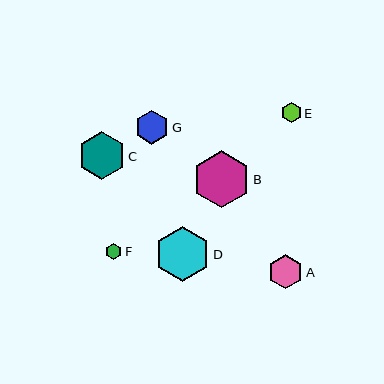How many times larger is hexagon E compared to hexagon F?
Hexagon E is approximately 1.2 times the size of hexagon F.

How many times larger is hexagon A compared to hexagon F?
Hexagon A is approximately 2.1 times the size of hexagon F.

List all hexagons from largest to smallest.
From largest to smallest: B, D, C, A, G, E, F.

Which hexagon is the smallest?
Hexagon F is the smallest with a size of approximately 16 pixels.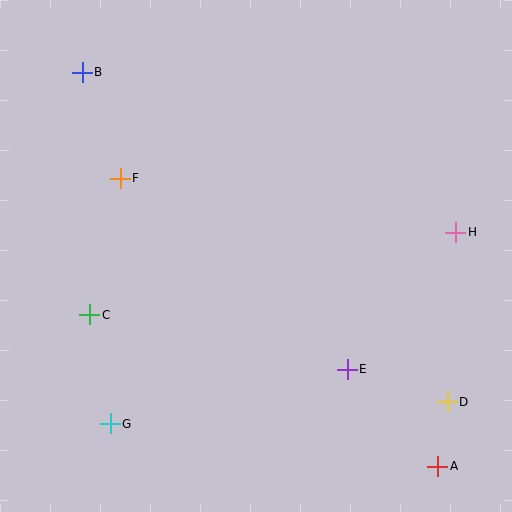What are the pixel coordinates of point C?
Point C is at (90, 315).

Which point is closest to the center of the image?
Point E at (347, 369) is closest to the center.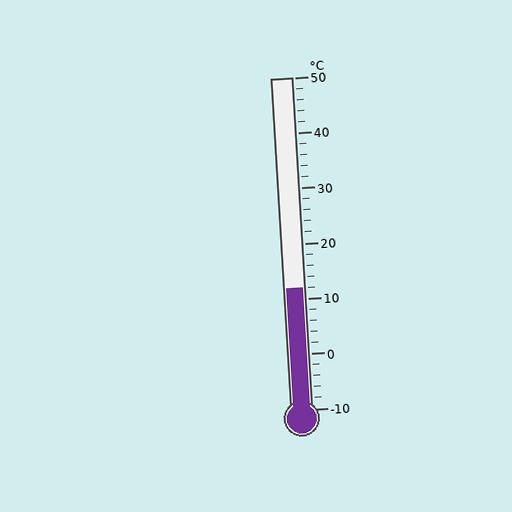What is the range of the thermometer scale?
The thermometer scale ranges from -10°C to 50°C.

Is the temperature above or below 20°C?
The temperature is below 20°C.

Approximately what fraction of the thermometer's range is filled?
The thermometer is filled to approximately 35% of its range.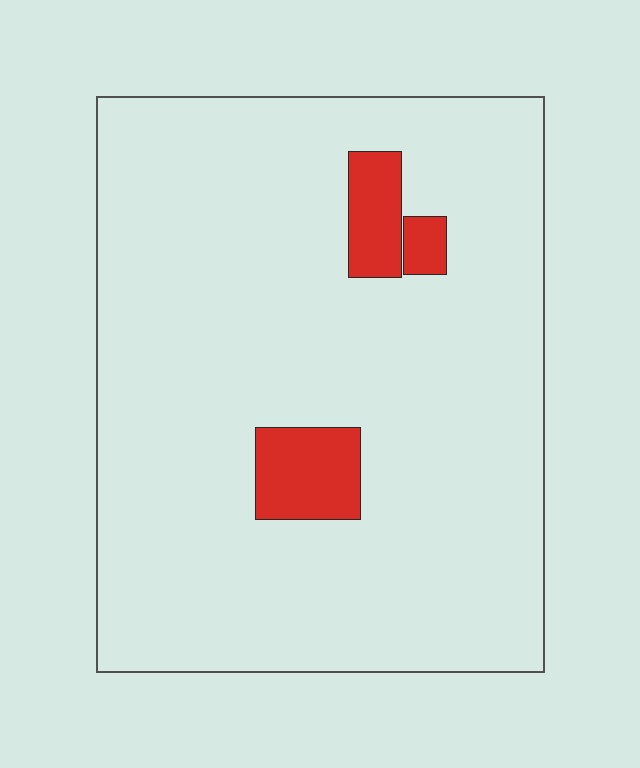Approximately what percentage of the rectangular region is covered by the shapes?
Approximately 5%.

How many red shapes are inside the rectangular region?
3.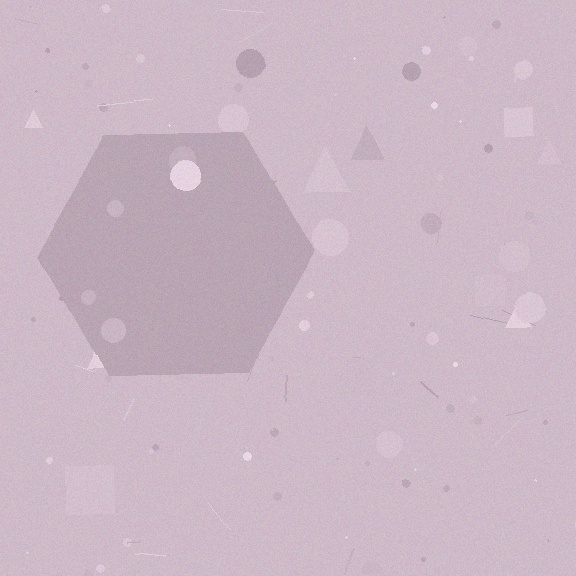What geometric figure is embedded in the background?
A hexagon is embedded in the background.